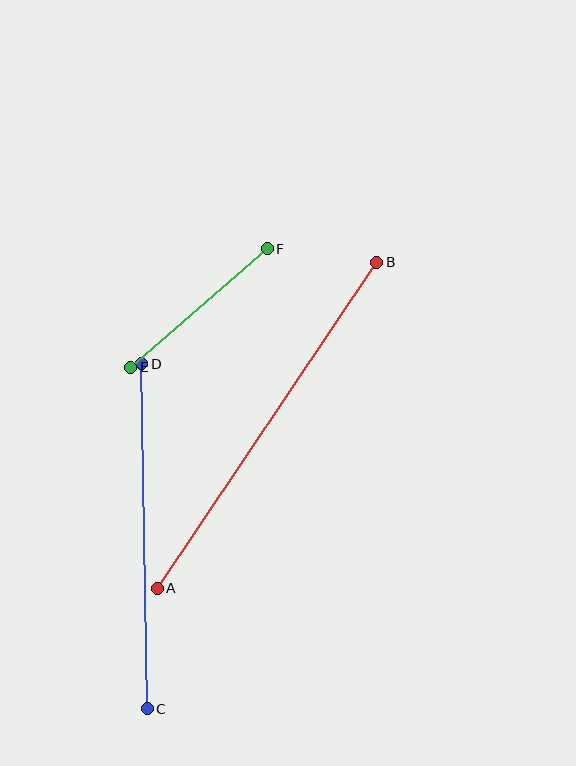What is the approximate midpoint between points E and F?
The midpoint is at approximately (199, 308) pixels.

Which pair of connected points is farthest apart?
Points A and B are farthest apart.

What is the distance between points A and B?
The distance is approximately 393 pixels.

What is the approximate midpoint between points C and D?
The midpoint is at approximately (145, 536) pixels.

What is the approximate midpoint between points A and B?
The midpoint is at approximately (267, 425) pixels.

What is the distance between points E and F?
The distance is approximately 181 pixels.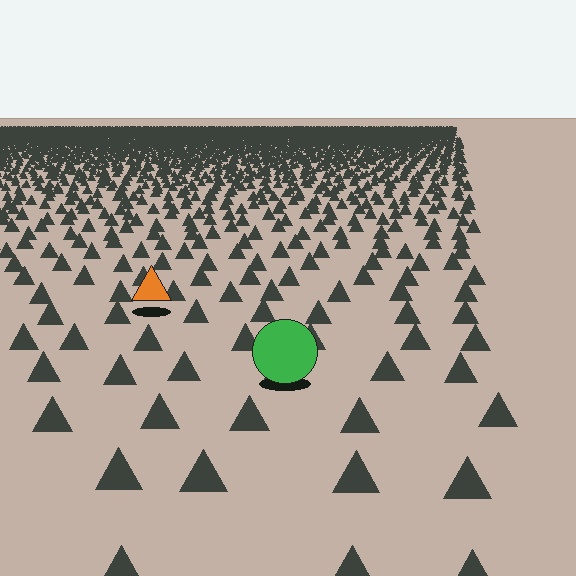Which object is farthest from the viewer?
The orange triangle is farthest from the viewer. It appears smaller and the ground texture around it is denser.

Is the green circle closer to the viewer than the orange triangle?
Yes. The green circle is closer — you can tell from the texture gradient: the ground texture is coarser near it.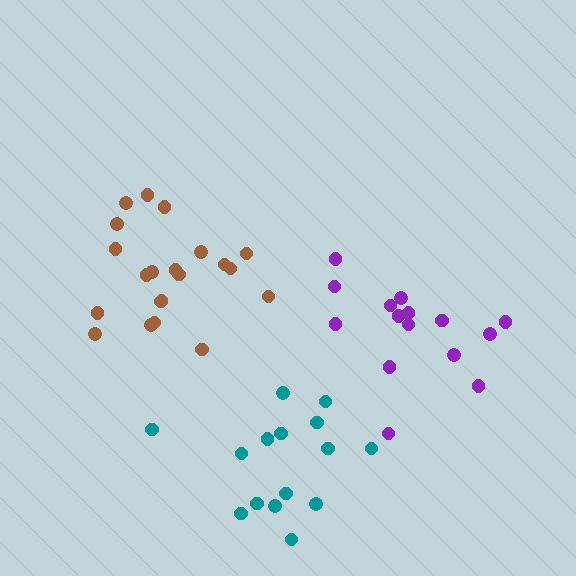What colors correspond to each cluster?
The clusters are colored: brown, teal, purple.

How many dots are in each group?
Group 1: 21 dots, Group 2: 15 dots, Group 3: 15 dots (51 total).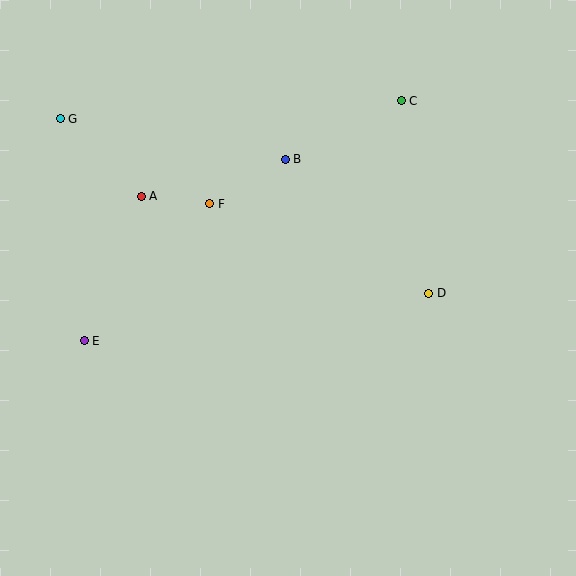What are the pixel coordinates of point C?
Point C is at (401, 101).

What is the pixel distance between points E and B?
The distance between E and B is 271 pixels.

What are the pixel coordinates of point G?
Point G is at (60, 119).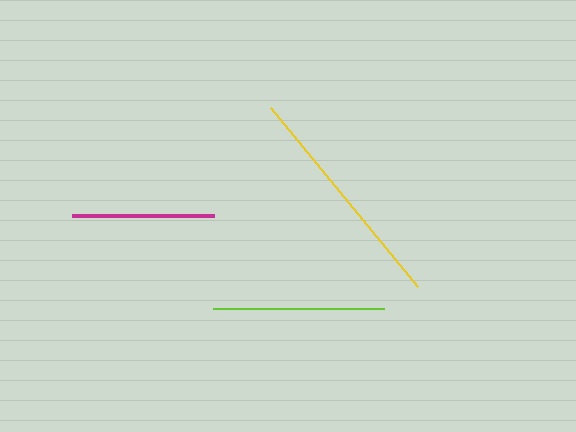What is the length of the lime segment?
The lime segment is approximately 171 pixels long.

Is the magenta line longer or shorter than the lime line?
The lime line is longer than the magenta line.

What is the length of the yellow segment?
The yellow segment is approximately 231 pixels long.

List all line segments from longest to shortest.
From longest to shortest: yellow, lime, magenta.